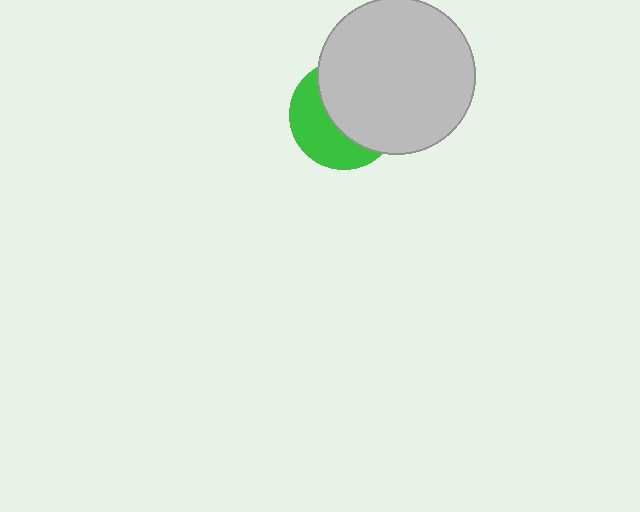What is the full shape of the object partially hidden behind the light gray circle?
The partially hidden object is a green circle.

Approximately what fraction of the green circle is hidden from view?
Roughly 58% of the green circle is hidden behind the light gray circle.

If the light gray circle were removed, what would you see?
You would see the complete green circle.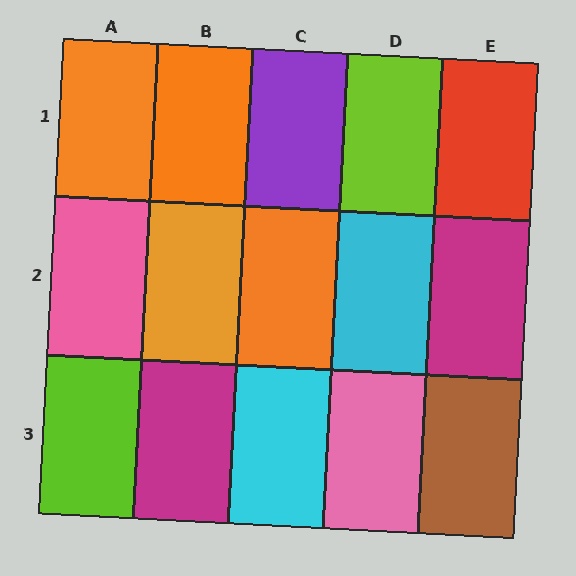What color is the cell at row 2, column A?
Pink.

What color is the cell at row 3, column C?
Cyan.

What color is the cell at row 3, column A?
Lime.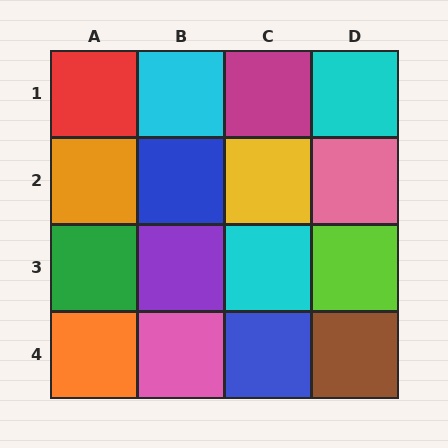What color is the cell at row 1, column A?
Red.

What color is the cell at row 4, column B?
Pink.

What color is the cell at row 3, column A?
Green.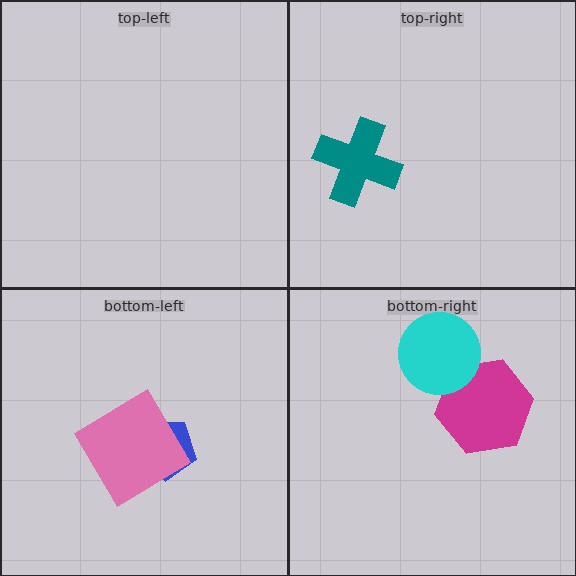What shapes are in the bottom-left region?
The blue pentagon, the pink diamond.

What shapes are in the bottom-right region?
The magenta hexagon, the cyan circle.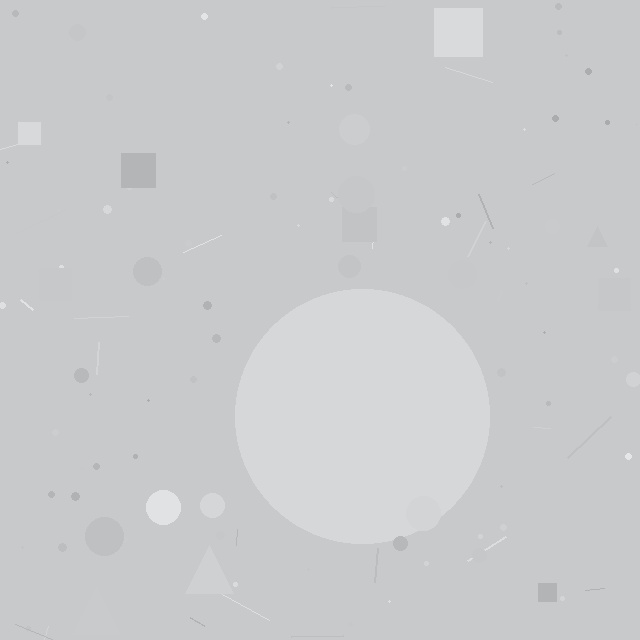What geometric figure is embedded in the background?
A circle is embedded in the background.